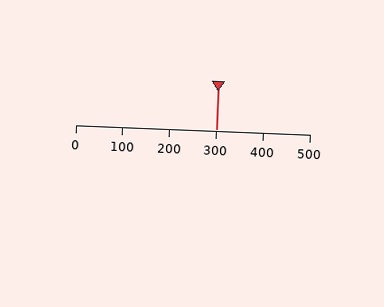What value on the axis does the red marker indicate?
The marker indicates approximately 300.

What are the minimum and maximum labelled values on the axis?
The axis runs from 0 to 500.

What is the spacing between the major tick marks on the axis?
The major ticks are spaced 100 apart.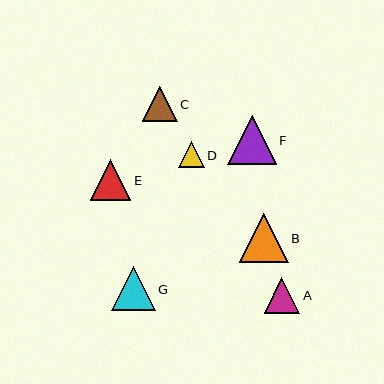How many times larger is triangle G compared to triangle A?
Triangle G is approximately 1.2 times the size of triangle A.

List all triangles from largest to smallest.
From largest to smallest: B, F, G, E, A, C, D.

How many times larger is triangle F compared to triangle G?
Triangle F is approximately 1.1 times the size of triangle G.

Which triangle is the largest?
Triangle B is the largest with a size of approximately 49 pixels.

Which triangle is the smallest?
Triangle D is the smallest with a size of approximately 26 pixels.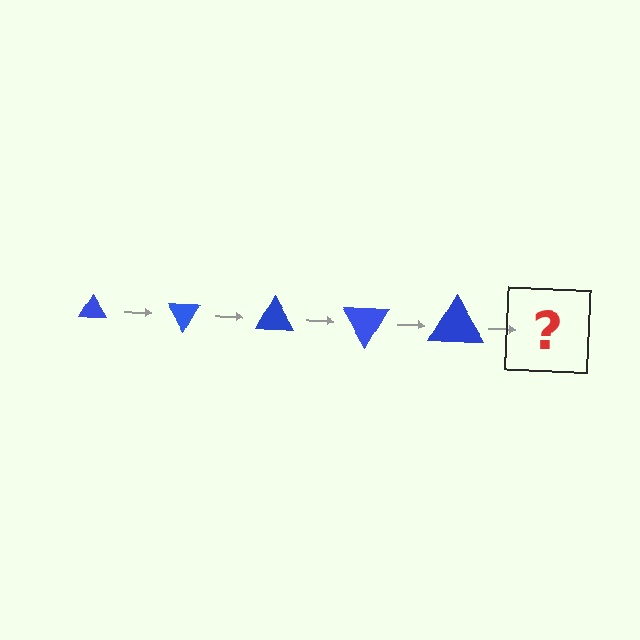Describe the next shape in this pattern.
It should be a triangle, larger than the previous one and rotated 300 degrees from the start.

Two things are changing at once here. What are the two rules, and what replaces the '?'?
The two rules are that the triangle grows larger each step and it rotates 60 degrees each step. The '?' should be a triangle, larger than the previous one and rotated 300 degrees from the start.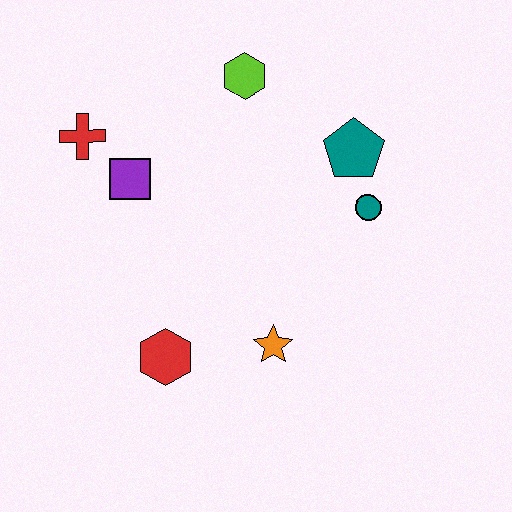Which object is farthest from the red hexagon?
The lime hexagon is farthest from the red hexagon.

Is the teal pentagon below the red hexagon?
No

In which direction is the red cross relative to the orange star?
The red cross is above the orange star.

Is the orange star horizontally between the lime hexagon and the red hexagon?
No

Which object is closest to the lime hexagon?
The teal pentagon is closest to the lime hexagon.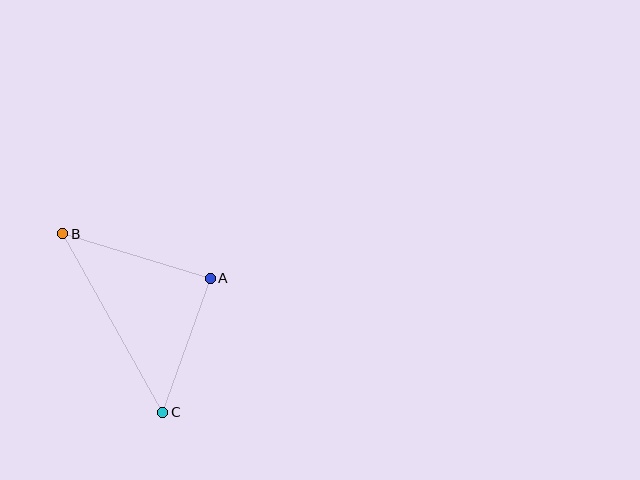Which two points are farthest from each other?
Points B and C are farthest from each other.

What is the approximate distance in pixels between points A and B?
The distance between A and B is approximately 154 pixels.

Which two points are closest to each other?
Points A and C are closest to each other.